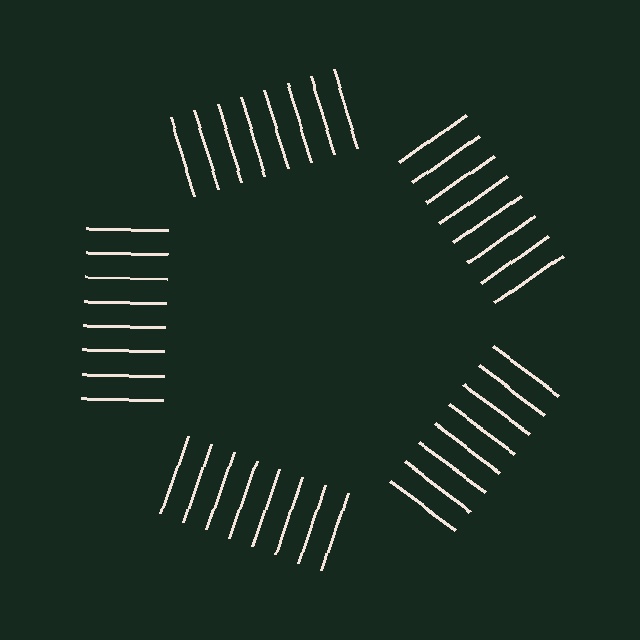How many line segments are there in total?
40 — 8 along each of the 5 edges.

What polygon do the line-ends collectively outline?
An illusory pentagon — the line segments terminate on its edges but no continuous stroke is drawn.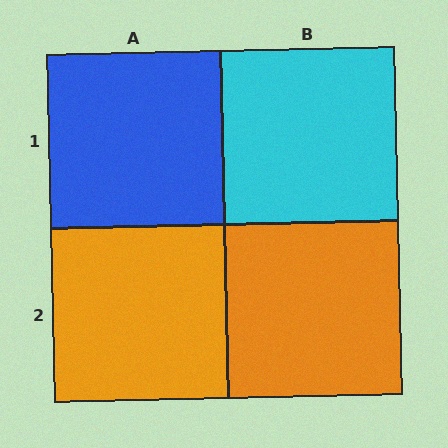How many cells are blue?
1 cell is blue.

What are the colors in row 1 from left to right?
Blue, cyan.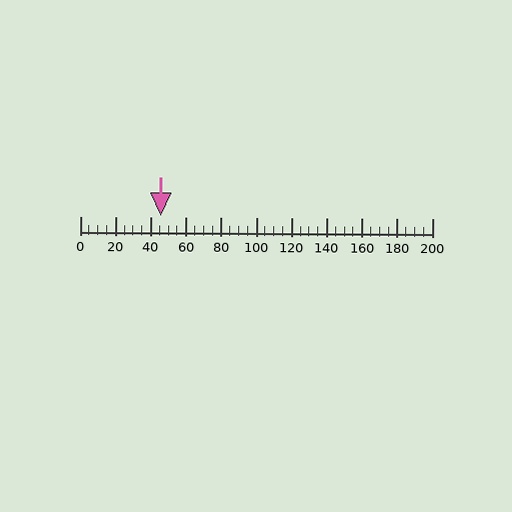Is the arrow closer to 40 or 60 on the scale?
The arrow is closer to 40.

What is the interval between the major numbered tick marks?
The major tick marks are spaced 20 units apart.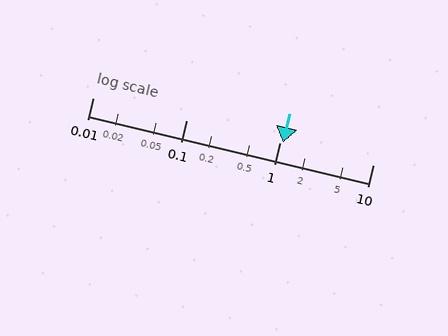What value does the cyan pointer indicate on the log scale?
The pointer indicates approximately 1.1.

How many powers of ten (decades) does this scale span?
The scale spans 3 decades, from 0.01 to 10.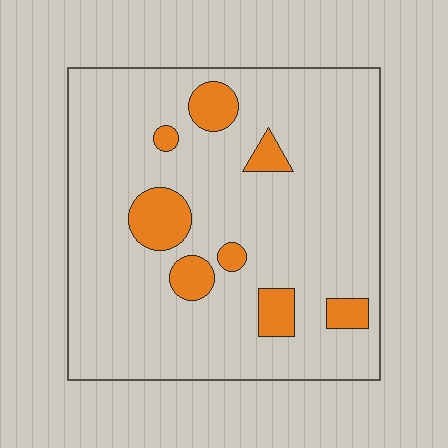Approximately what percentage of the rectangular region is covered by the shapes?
Approximately 15%.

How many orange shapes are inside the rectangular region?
8.